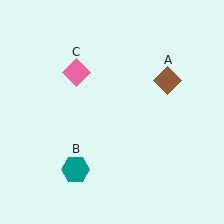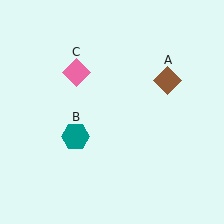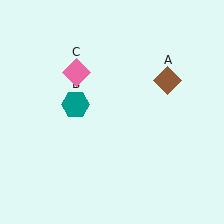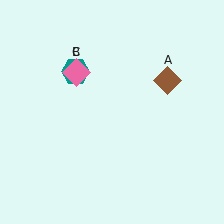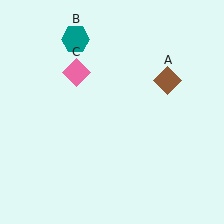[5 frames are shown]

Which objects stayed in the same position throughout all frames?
Brown diamond (object A) and pink diamond (object C) remained stationary.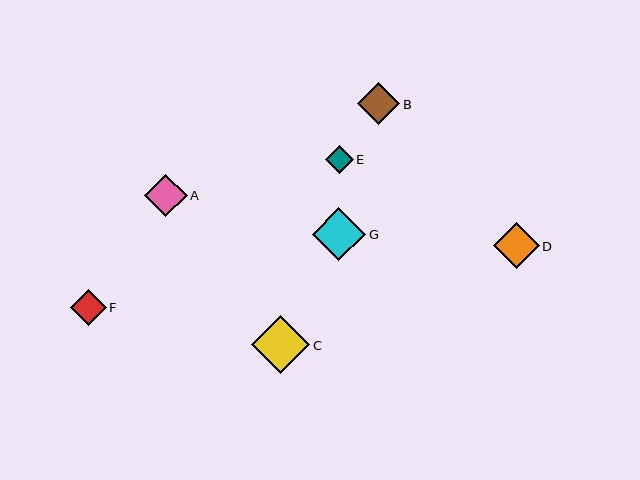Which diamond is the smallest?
Diamond E is the smallest with a size of approximately 28 pixels.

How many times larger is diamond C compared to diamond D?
Diamond C is approximately 1.3 times the size of diamond D.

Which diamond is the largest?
Diamond C is the largest with a size of approximately 58 pixels.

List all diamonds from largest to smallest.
From largest to smallest: C, G, D, A, B, F, E.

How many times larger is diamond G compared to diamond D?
Diamond G is approximately 1.2 times the size of diamond D.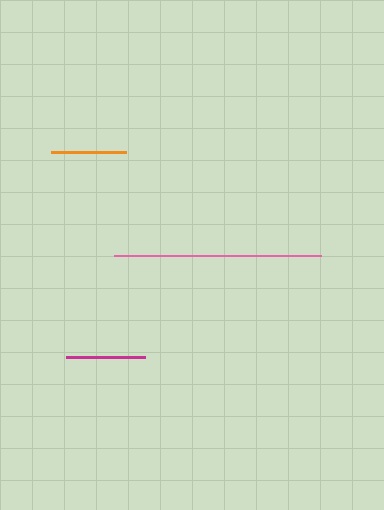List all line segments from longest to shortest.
From longest to shortest: pink, magenta, orange.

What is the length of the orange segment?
The orange segment is approximately 75 pixels long.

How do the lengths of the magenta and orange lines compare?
The magenta and orange lines are approximately the same length.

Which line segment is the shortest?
The orange line is the shortest at approximately 75 pixels.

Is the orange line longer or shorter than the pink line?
The pink line is longer than the orange line.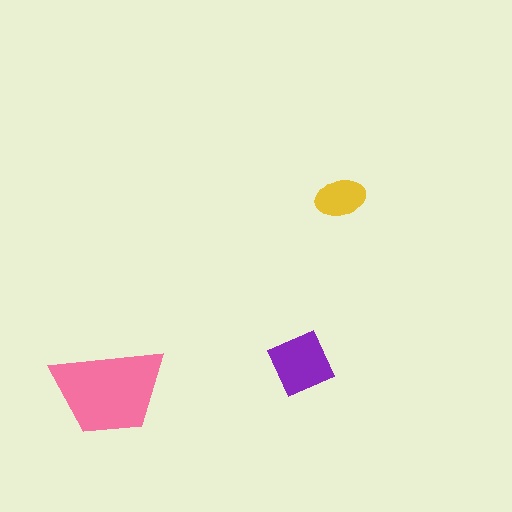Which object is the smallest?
The yellow ellipse.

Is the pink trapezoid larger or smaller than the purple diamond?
Larger.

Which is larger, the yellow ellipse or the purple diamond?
The purple diamond.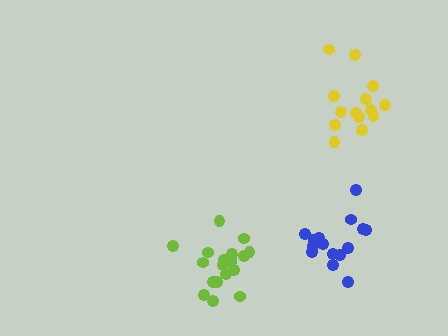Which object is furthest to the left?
The lime cluster is leftmost.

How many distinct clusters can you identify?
There are 3 distinct clusters.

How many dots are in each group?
Group 1: 14 dots, Group 2: 19 dots, Group 3: 15 dots (48 total).